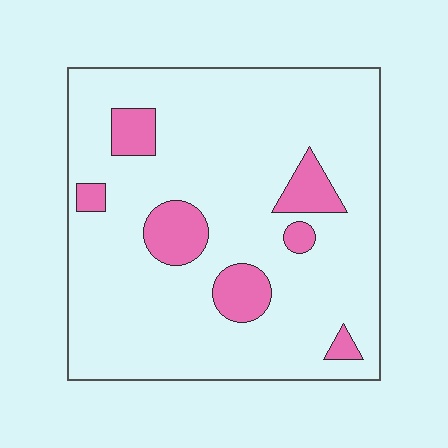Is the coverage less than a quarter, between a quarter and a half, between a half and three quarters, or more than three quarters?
Less than a quarter.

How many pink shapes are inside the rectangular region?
7.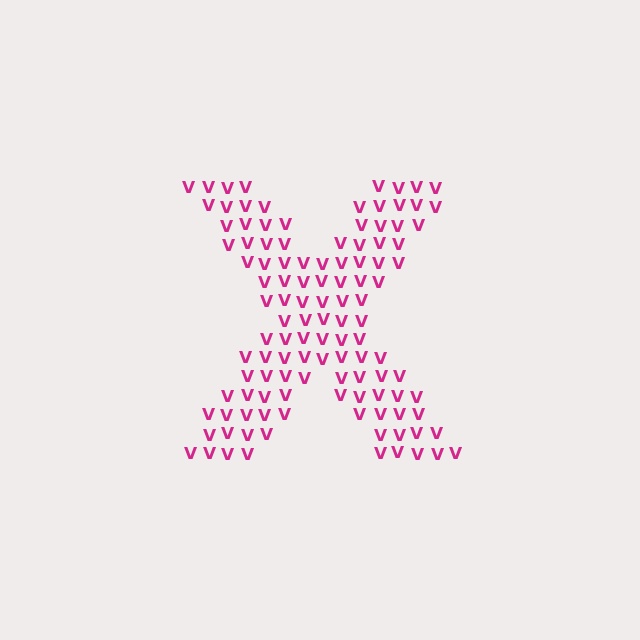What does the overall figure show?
The overall figure shows the letter X.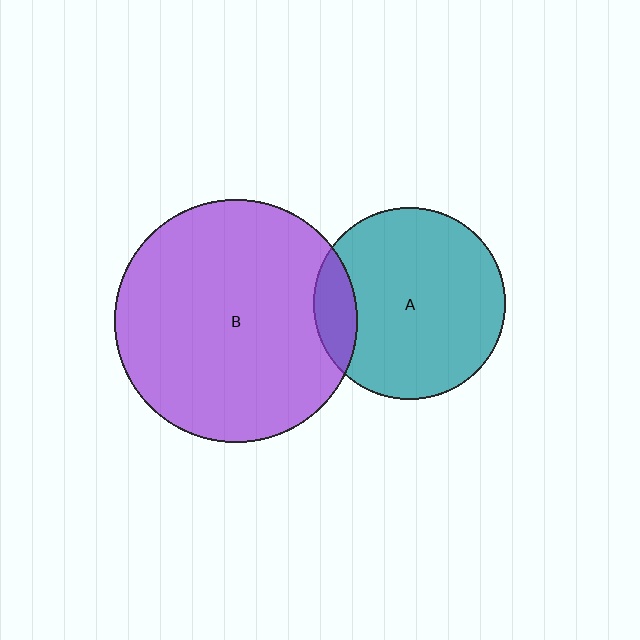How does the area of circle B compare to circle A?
Approximately 1.6 times.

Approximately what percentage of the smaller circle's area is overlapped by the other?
Approximately 15%.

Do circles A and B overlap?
Yes.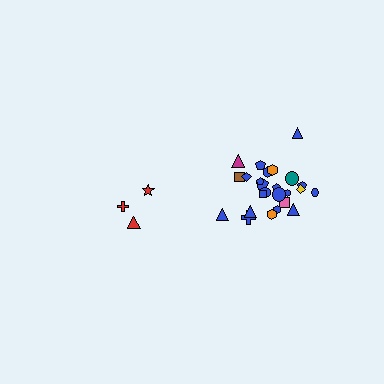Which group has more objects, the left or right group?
The right group.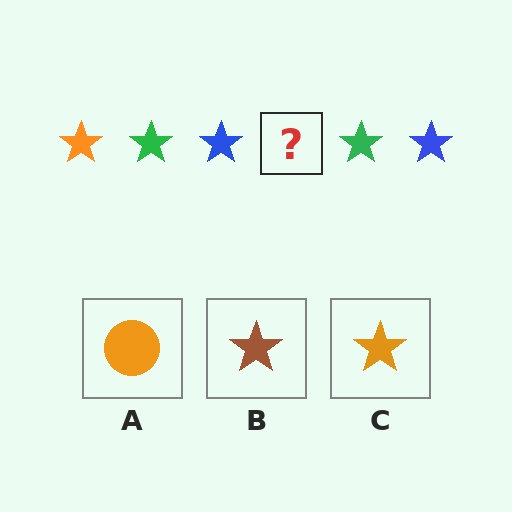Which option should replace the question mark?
Option C.